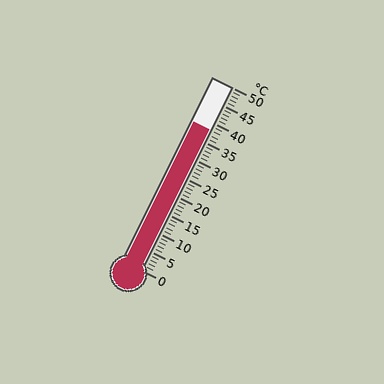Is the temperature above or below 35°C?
The temperature is above 35°C.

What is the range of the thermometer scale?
The thermometer scale ranges from 0°C to 50°C.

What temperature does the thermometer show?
The thermometer shows approximately 38°C.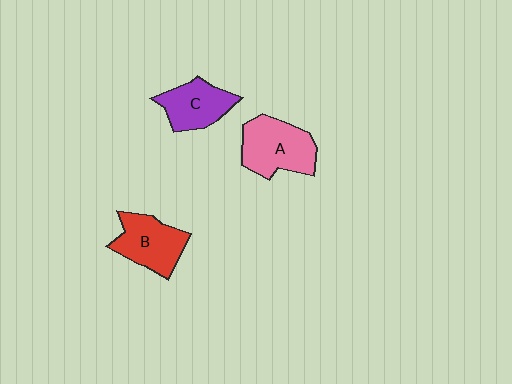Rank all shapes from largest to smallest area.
From largest to smallest: A (pink), B (red), C (purple).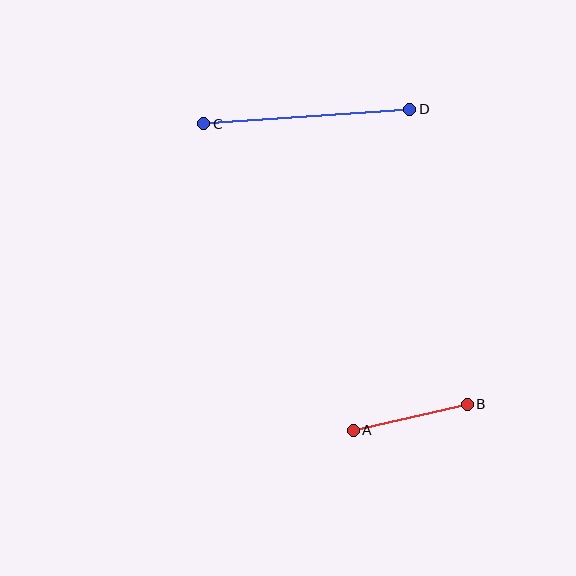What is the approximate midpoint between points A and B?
The midpoint is at approximately (410, 417) pixels.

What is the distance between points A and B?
The distance is approximately 117 pixels.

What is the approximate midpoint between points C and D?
The midpoint is at approximately (307, 116) pixels.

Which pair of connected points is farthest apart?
Points C and D are farthest apart.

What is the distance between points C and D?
The distance is approximately 207 pixels.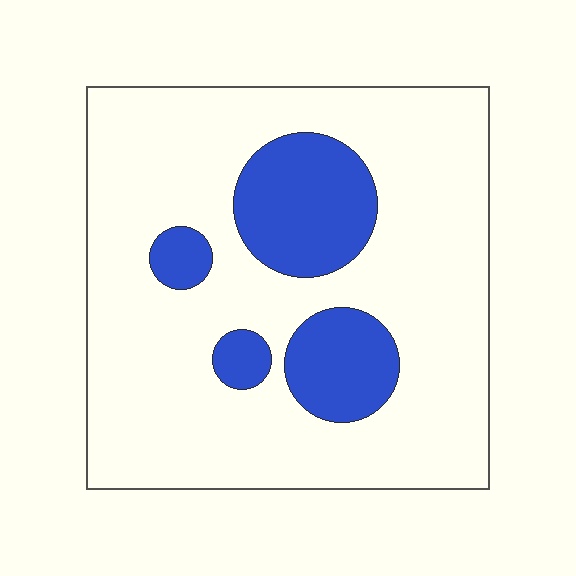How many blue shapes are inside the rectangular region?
4.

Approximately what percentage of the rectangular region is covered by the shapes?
Approximately 20%.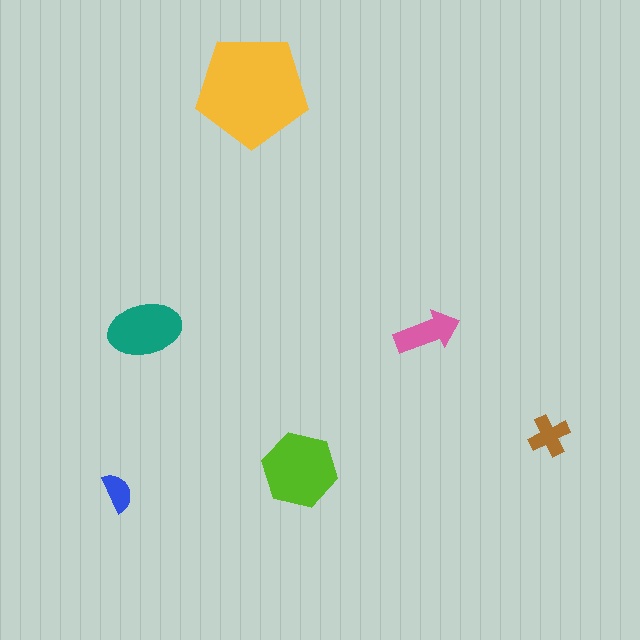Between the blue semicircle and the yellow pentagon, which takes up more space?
The yellow pentagon.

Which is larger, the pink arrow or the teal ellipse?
The teal ellipse.